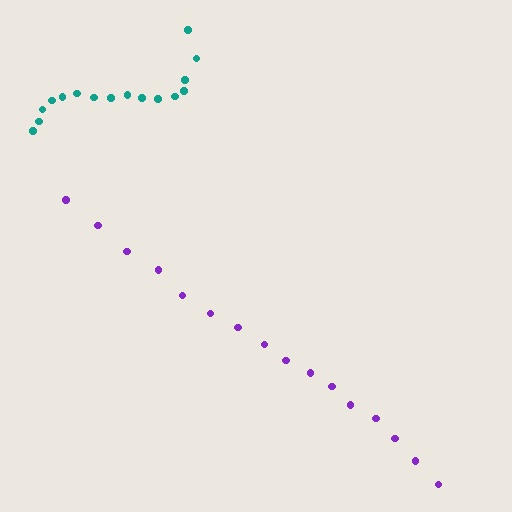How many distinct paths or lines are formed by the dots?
There are 2 distinct paths.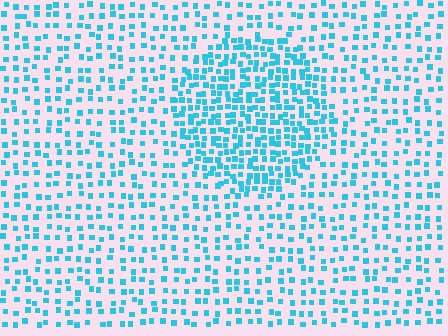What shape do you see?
I see a circle.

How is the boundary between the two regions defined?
The boundary is defined by a change in element density (approximately 2.0x ratio). All elements are the same color, size, and shape.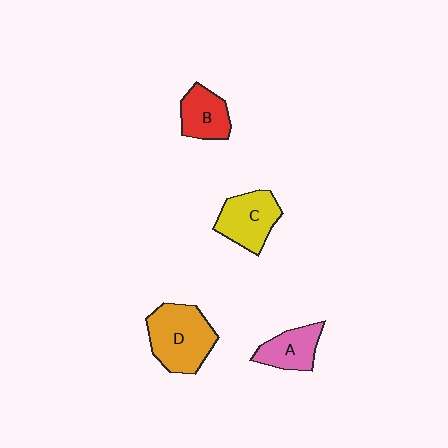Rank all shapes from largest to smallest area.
From largest to smallest: D (orange), C (yellow), B (red), A (pink).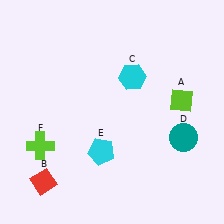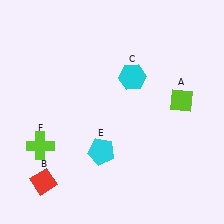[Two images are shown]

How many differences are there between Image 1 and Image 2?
There is 1 difference between the two images.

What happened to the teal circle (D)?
The teal circle (D) was removed in Image 2. It was in the bottom-right area of Image 1.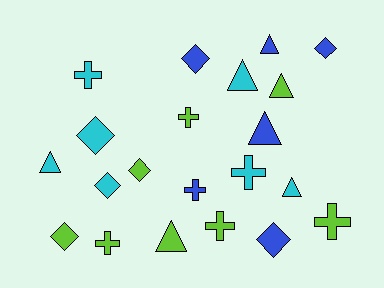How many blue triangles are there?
There are 2 blue triangles.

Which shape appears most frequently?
Diamond, with 7 objects.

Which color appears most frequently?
Lime, with 8 objects.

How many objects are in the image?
There are 21 objects.